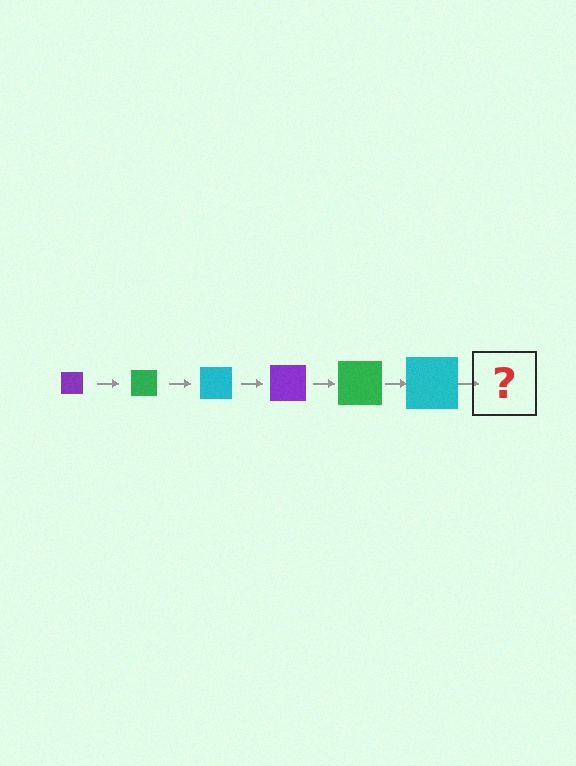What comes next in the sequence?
The next element should be a purple square, larger than the previous one.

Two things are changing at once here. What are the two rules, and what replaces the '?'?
The two rules are that the square grows larger each step and the color cycles through purple, green, and cyan. The '?' should be a purple square, larger than the previous one.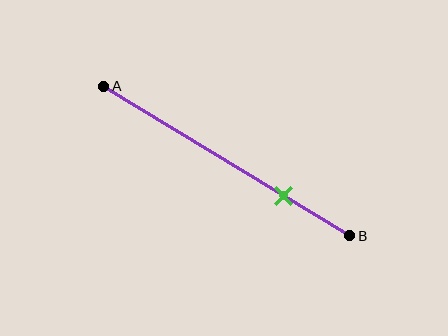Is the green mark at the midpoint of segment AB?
No, the mark is at about 75% from A, not at the 50% midpoint.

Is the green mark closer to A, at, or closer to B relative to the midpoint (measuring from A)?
The green mark is closer to point B than the midpoint of segment AB.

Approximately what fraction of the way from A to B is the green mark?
The green mark is approximately 75% of the way from A to B.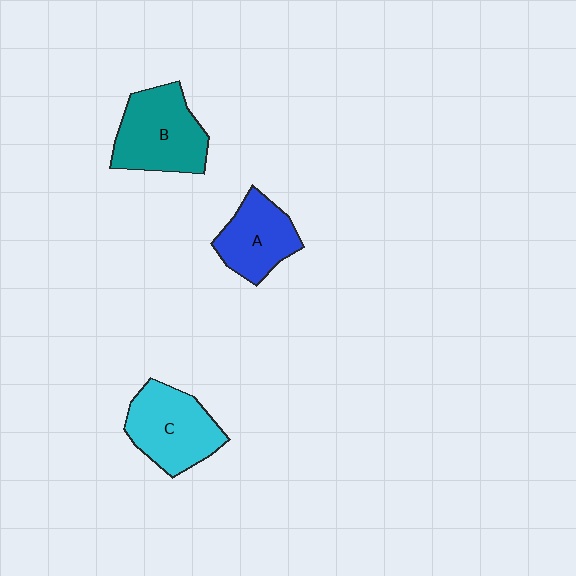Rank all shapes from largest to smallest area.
From largest to smallest: B (teal), C (cyan), A (blue).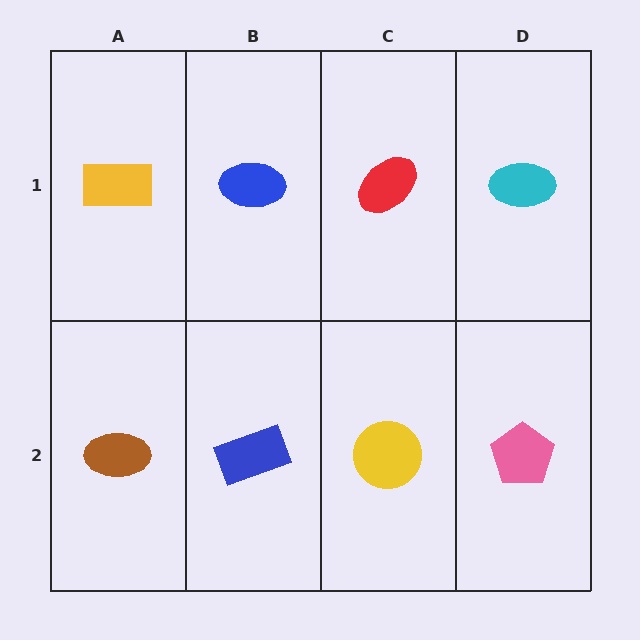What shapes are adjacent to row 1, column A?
A brown ellipse (row 2, column A), a blue ellipse (row 1, column B).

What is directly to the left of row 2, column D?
A yellow circle.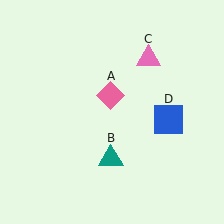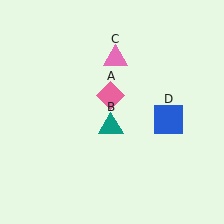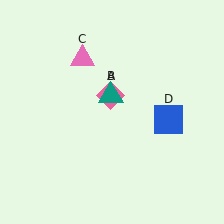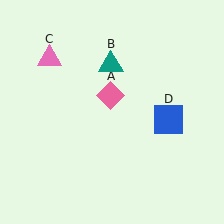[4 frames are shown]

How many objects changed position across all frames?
2 objects changed position: teal triangle (object B), pink triangle (object C).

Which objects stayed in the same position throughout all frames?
Pink diamond (object A) and blue square (object D) remained stationary.